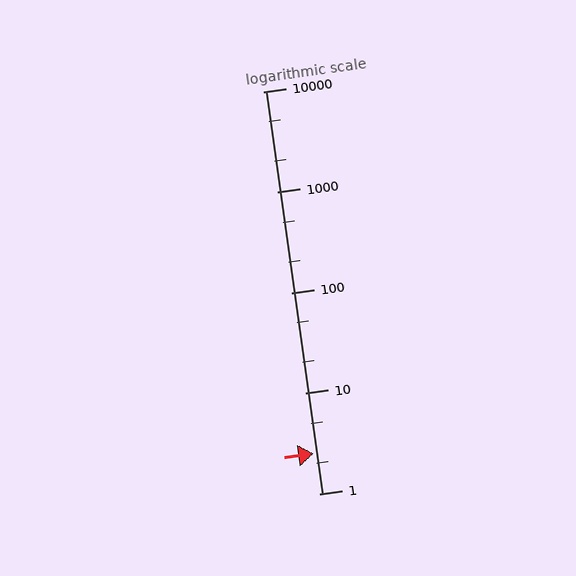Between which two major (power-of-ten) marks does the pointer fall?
The pointer is between 1 and 10.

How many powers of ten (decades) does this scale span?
The scale spans 4 decades, from 1 to 10000.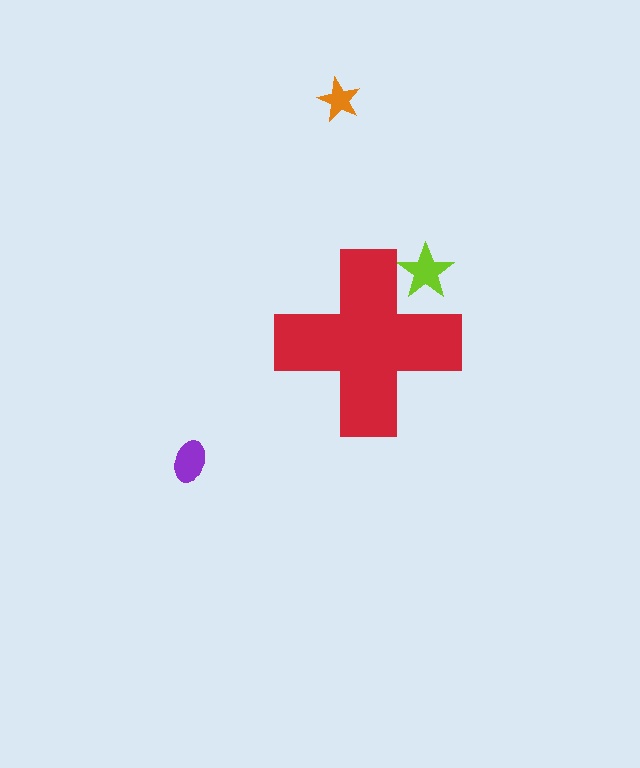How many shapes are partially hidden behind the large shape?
1 shape is partially hidden.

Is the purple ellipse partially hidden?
No, the purple ellipse is fully visible.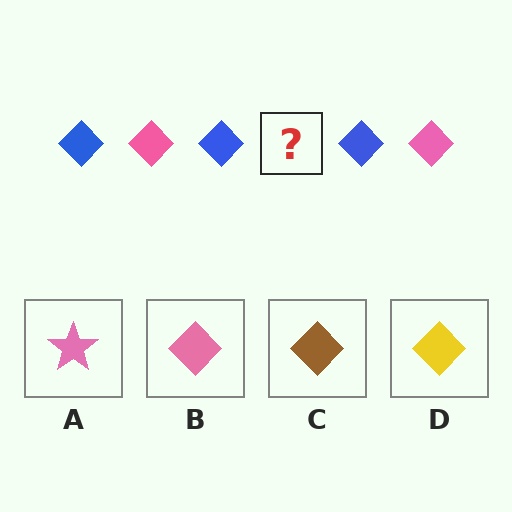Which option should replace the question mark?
Option B.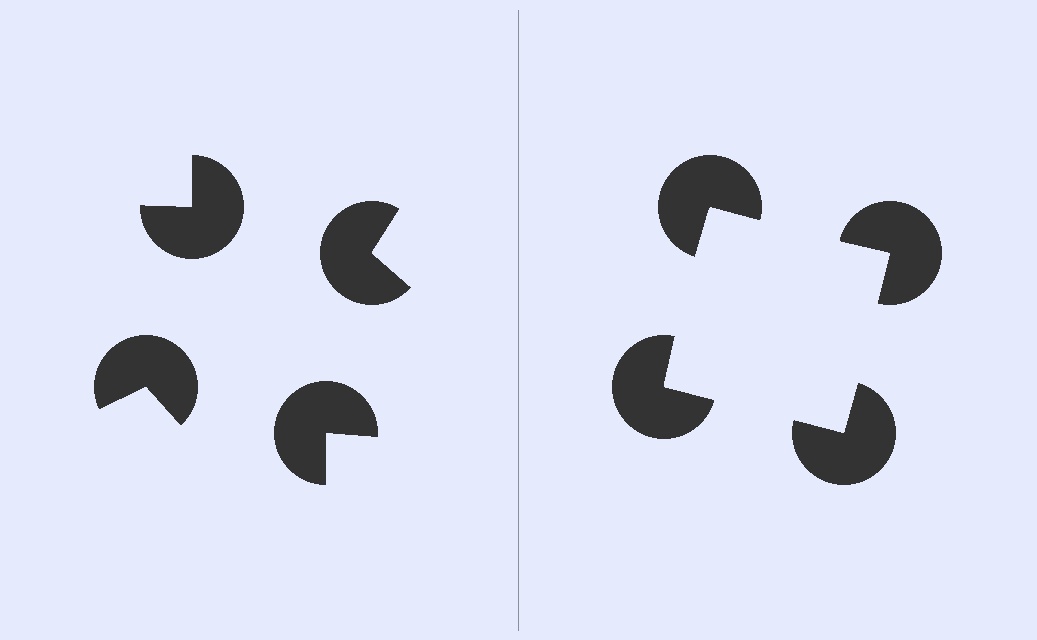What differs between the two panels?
The pac-man discs are positioned identically on both sides; only the wedge orientations differ. On the right they align to a square; on the left they are misaligned.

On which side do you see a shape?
An illusory square appears on the right side. On the left side the wedge cuts are rotated, so no coherent shape forms.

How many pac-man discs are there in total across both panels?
8 — 4 on each side.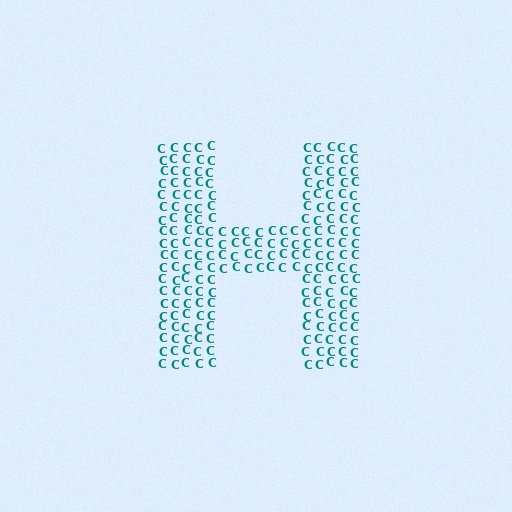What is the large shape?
The large shape is the letter H.